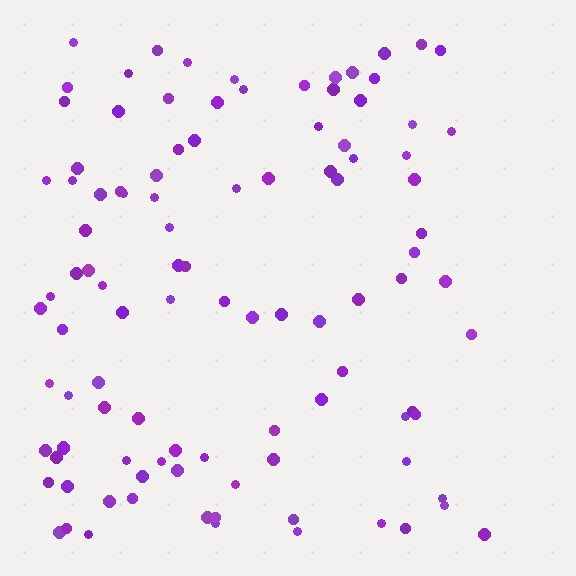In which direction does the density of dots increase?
From right to left, with the left side densest.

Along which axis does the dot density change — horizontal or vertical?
Horizontal.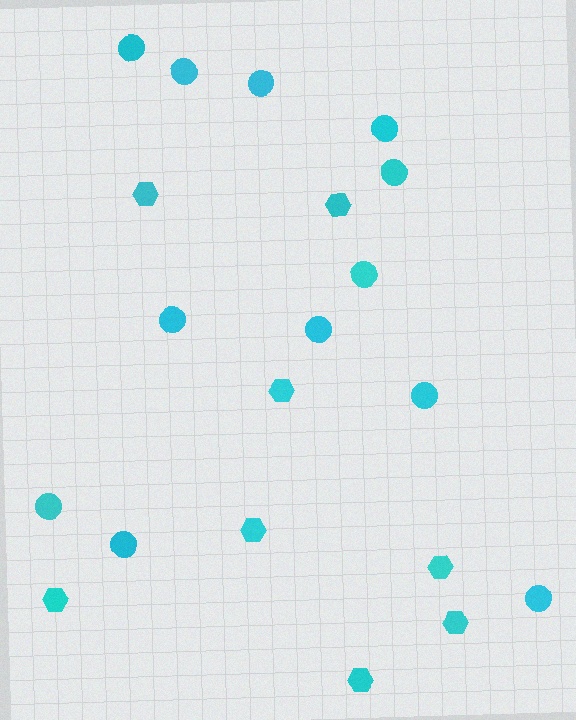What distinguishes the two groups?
There are 2 groups: one group of circles (12) and one group of hexagons (8).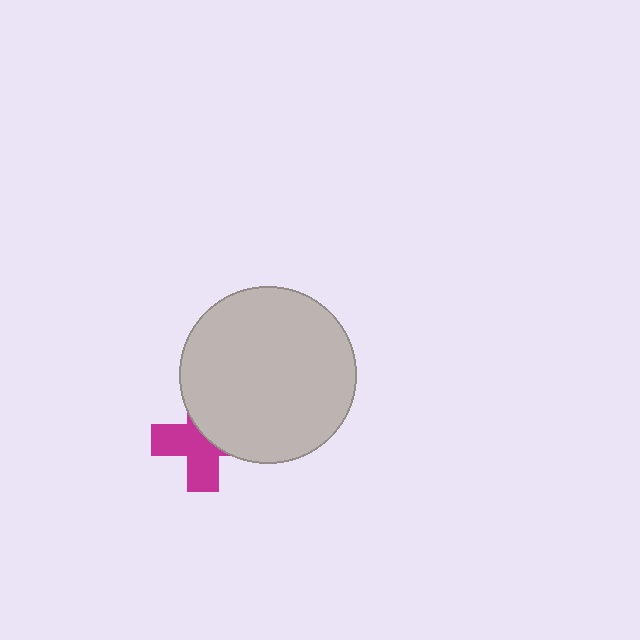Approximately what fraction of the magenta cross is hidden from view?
Roughly 47% of the magenta cross is hidden behind the light gray circle.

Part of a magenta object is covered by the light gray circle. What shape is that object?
It is a cross.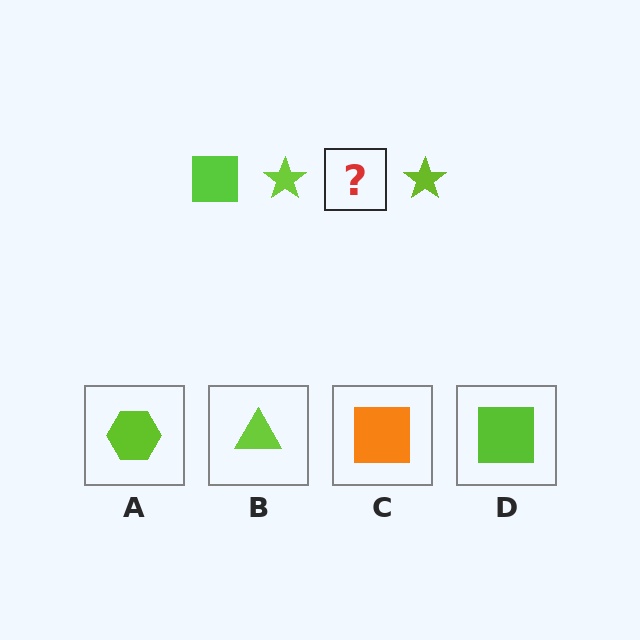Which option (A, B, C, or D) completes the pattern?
D.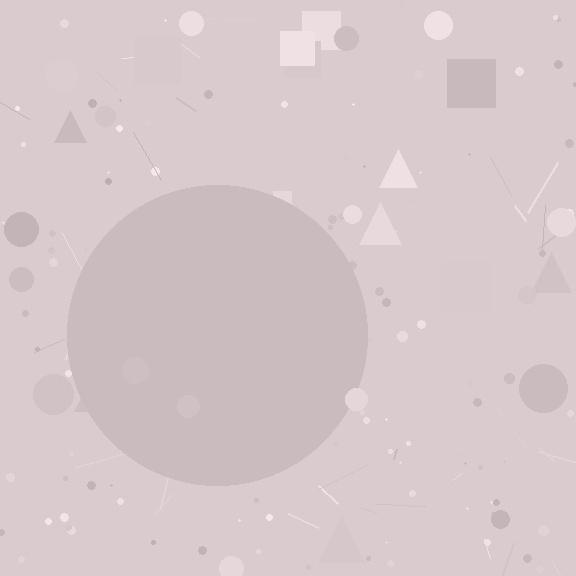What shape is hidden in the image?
A circle is hidden in the image.